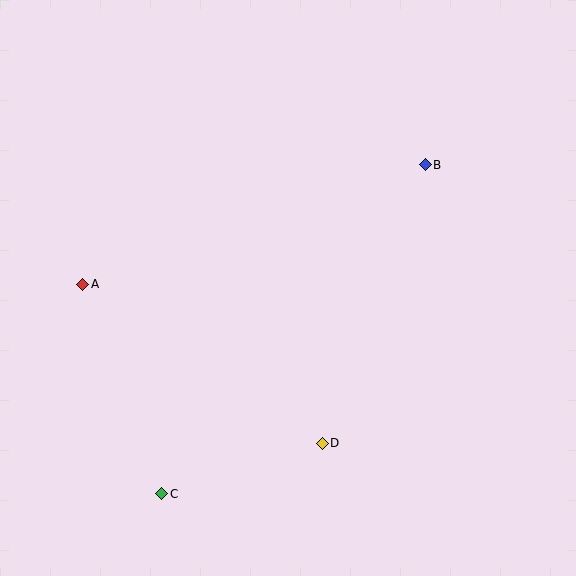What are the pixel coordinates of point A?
Point A is at (83, 284).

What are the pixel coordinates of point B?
Point B is at (425, 165).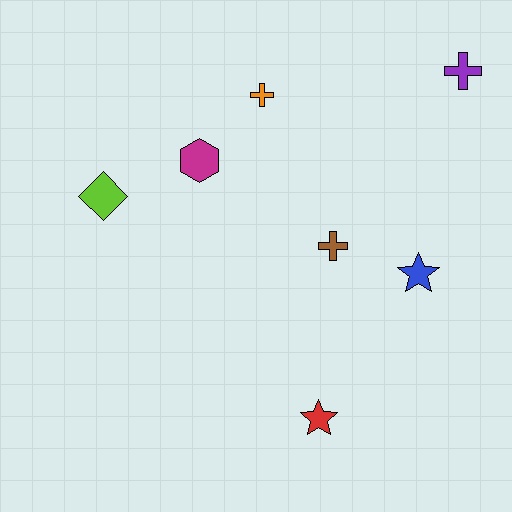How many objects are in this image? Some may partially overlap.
There are 7 objects.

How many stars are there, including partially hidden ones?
There are 2 stars.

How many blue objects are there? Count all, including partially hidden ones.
There is 1 blue object.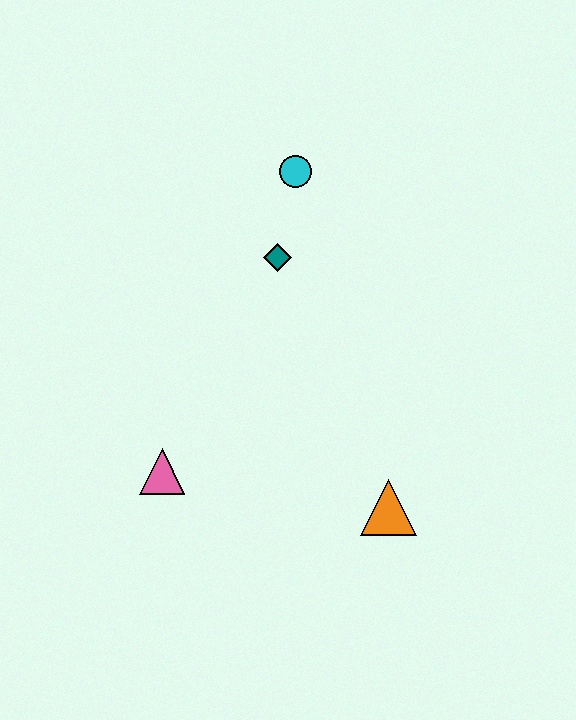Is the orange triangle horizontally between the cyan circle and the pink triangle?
No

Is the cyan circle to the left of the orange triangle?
Yes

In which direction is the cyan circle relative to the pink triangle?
The cyan circle is above the pink triangle.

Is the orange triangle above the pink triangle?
No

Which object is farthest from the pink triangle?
The cyan circle is farthest from the pink triangle.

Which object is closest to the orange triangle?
The pink triangle is closest to the orange triangle.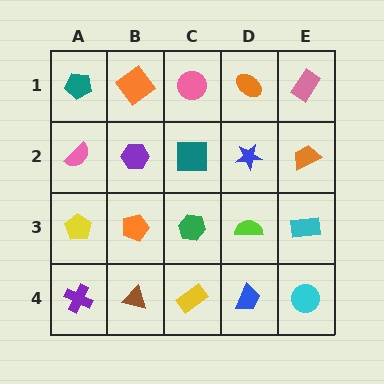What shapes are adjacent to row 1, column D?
A blue star (row 2, column D), a pink circle (row 1, column C), a pink rectangle (row 1, column E).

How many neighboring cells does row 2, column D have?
4.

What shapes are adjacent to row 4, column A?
A yellow pentagon (row 3, column A), a brown triangle (row 4, column B).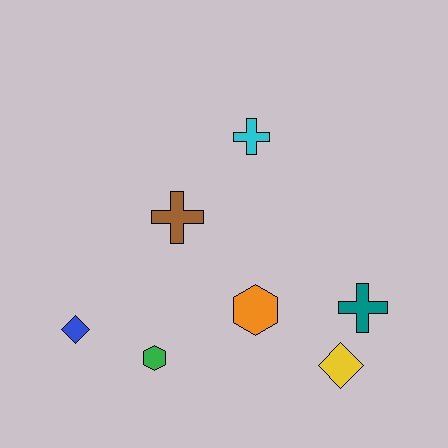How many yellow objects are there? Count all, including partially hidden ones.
There is 1 yellow object.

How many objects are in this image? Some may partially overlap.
There are 7 objects.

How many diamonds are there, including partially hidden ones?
There are 2 diamonds.